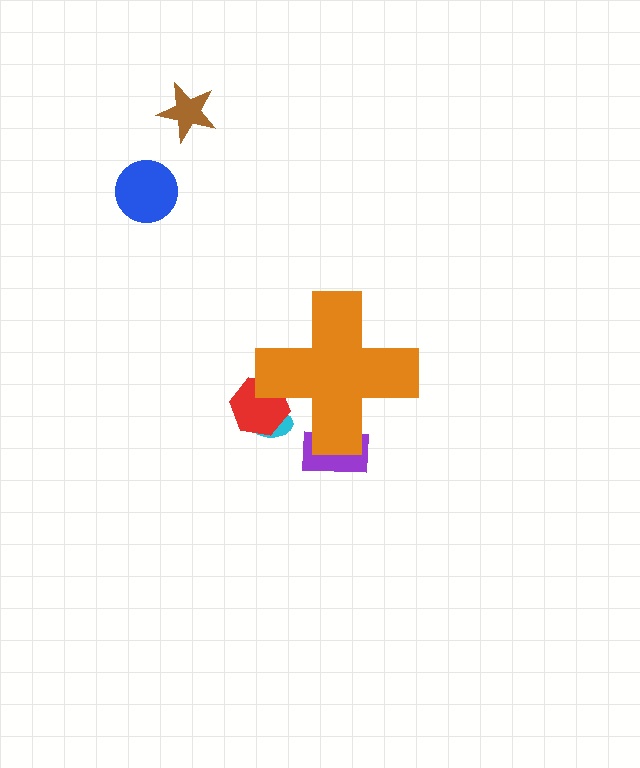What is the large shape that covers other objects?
An orange cross.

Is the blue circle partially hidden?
No, the blue circle is fully visible.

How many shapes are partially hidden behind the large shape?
3 shapes are partially hidden.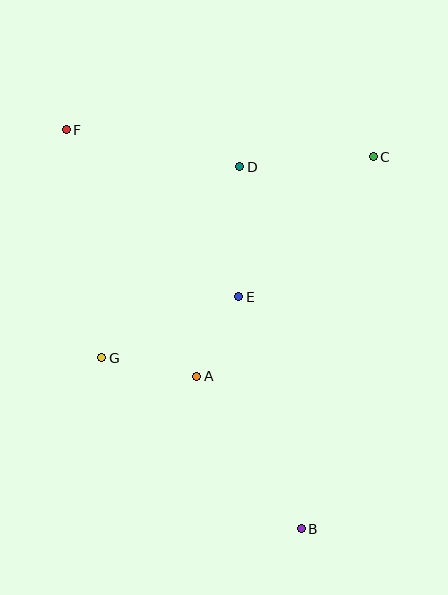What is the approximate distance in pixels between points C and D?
The distance between C and D is approximately 134 pixels.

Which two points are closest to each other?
Points A and E are closest to each other.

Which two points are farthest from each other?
Points B and F are farthest from each other.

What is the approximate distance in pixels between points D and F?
The distance between D and F is approximately 177 pixels.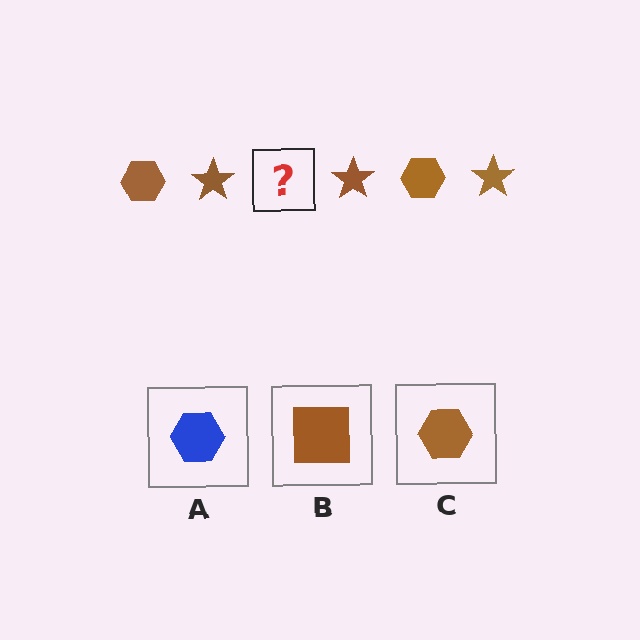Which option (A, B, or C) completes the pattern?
C.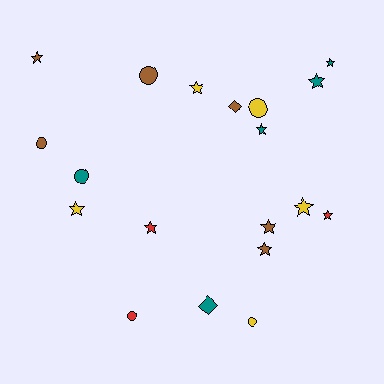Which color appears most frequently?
Brown, with 6 objects.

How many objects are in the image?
There are 19 objects.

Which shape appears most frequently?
Star, with 11 objects.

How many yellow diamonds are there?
There are no yellow diamonds.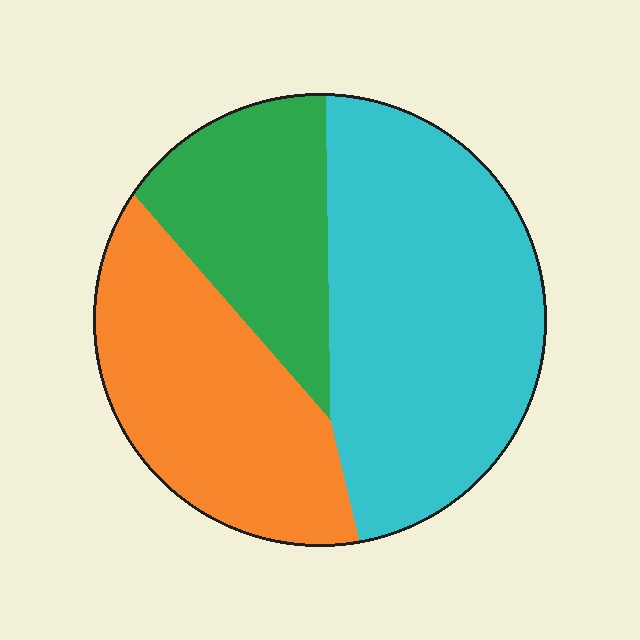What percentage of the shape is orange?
Orange takes up about one third (1/3) of the shape.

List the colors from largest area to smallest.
From largest to smallest: cyan, orange, green.